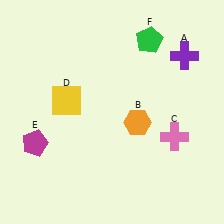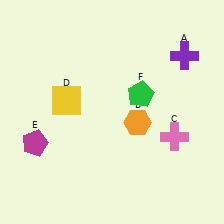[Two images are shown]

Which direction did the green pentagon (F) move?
The green pentagon (F) moved down.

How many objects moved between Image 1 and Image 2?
1 object moved between the two images.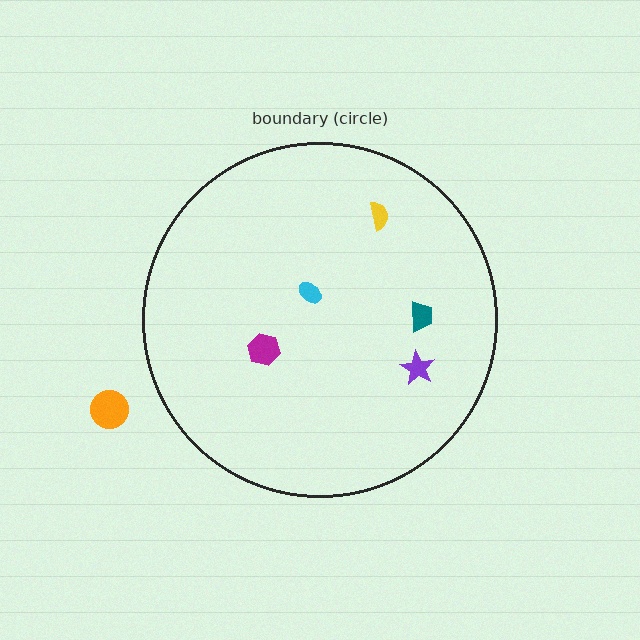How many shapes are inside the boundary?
5 inside, 1 outside.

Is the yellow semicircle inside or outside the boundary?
Inside.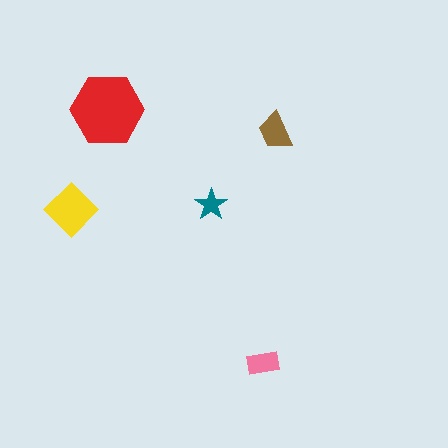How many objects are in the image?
There are 5 objects in the image.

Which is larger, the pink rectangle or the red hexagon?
The red hexagon.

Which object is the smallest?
The teal star.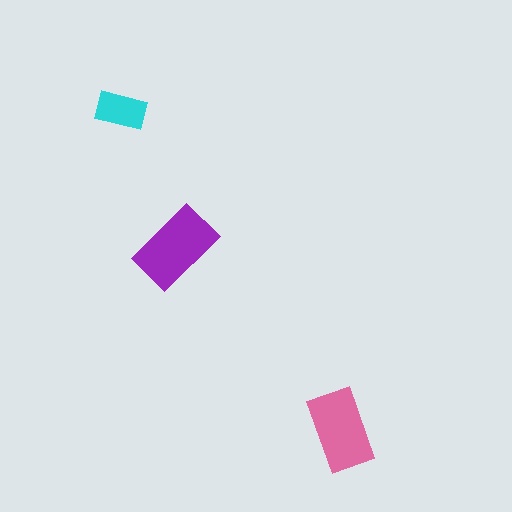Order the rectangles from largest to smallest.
the purple one, the pink one, the cyan one.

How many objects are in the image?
There are 3 objects in the image.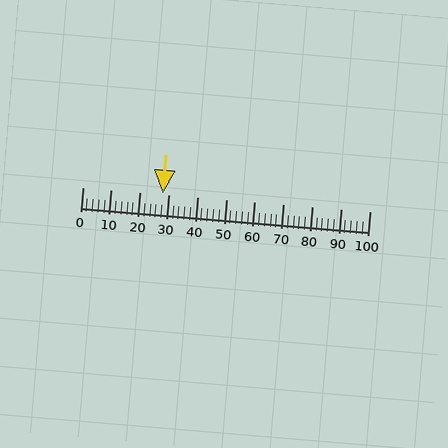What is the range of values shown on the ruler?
The ruler shows values from 0 to 100.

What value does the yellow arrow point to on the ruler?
The yellow arrow points to approximately 28.